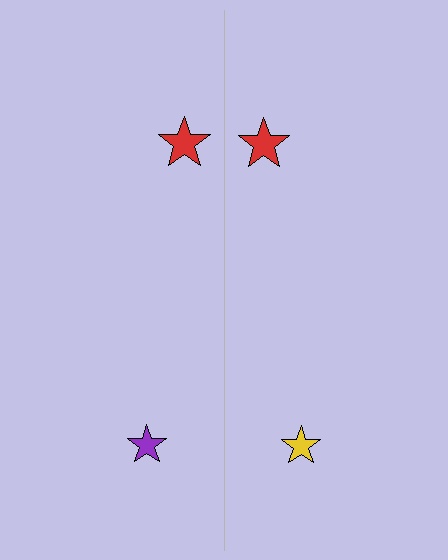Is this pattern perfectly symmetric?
No, the pattern is not perfectly symmetric. The yellow star on the right side breaks the symmetry — its mirror counterpart is purple.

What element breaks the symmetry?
The yellow star on the right side breaks the symmetry — its mirror counterpart is purple.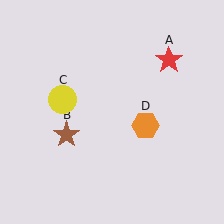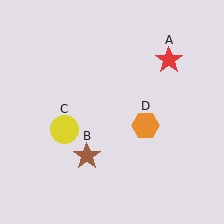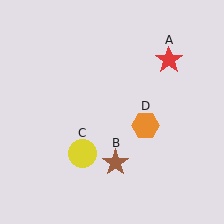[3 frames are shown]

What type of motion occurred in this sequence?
The brown star (object B), yellow circle (object C) rotated counterclockwise around the center of the scene.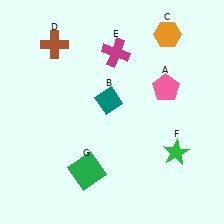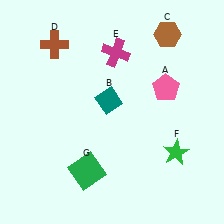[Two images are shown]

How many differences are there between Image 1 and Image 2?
There is 1 difference between the two images.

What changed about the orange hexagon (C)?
In Image 1, C is orange. In Image 2, it changed to brown.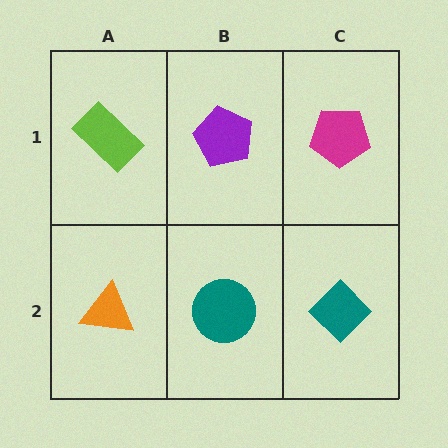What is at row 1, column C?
A magenta pentagon.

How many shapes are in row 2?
3 shapes.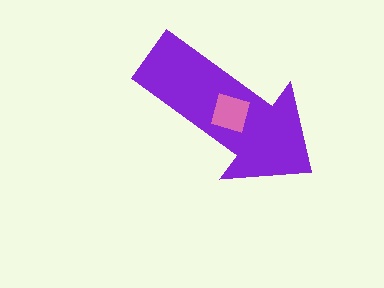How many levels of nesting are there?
2.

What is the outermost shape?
The purple arrow.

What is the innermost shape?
The pink square.